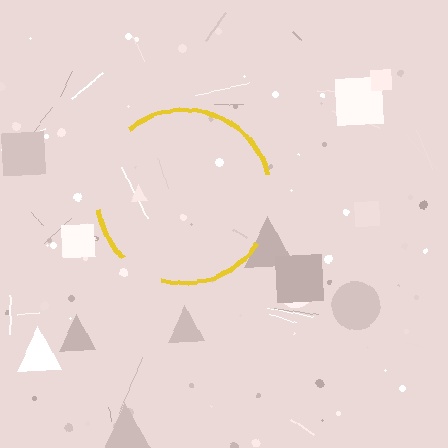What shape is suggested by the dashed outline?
The dashed outline suggests a circle.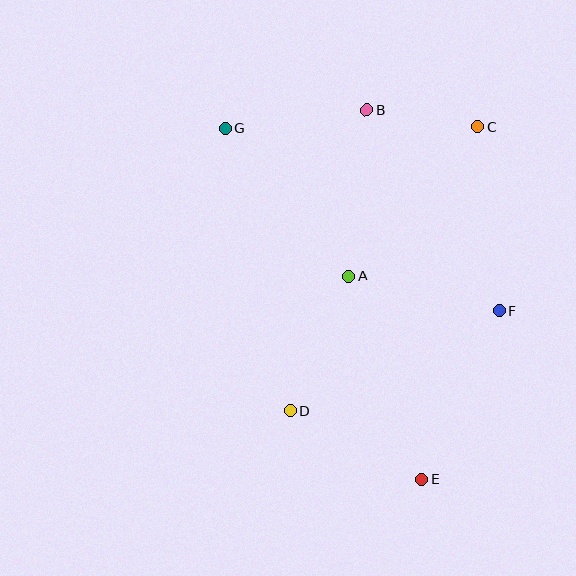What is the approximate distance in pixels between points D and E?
The distance between D and E is approximately 149 pixels.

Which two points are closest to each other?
Points B and C are closest to each other.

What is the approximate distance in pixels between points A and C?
The distance between A and C is approximately 197 pixels.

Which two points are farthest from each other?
Points E and G are farthest from each other.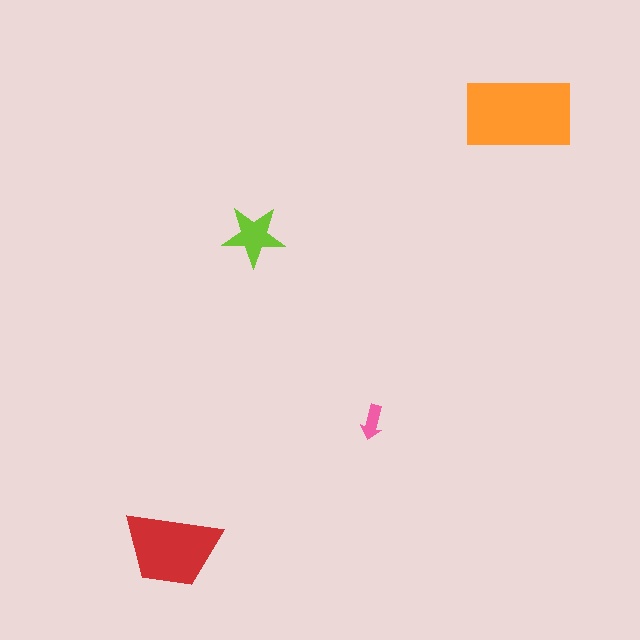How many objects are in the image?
There are 4 objects in the image.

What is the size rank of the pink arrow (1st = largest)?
4th.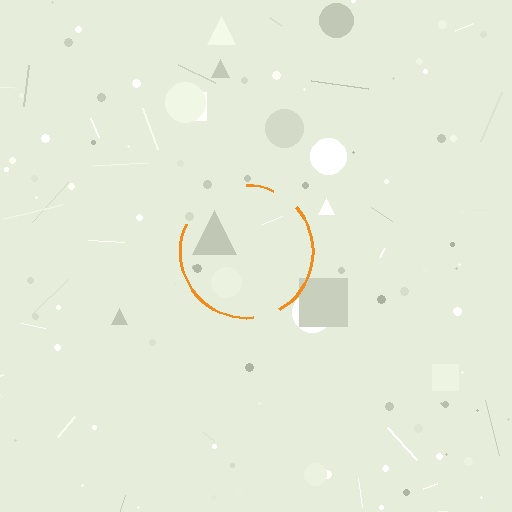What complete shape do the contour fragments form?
The contour fragments form a circle.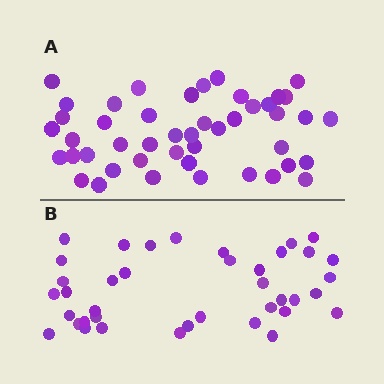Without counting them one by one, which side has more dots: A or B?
Region A (the top region) has more dots.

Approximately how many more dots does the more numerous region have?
Region A has roughly 8 or so more dots than region B.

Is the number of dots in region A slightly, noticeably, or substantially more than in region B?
Region A has only slightly more — the two regions are fairly close. The ratio is roughly 1.2 to 1.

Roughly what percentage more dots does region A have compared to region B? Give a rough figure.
About 20% more.